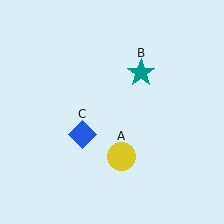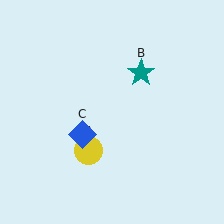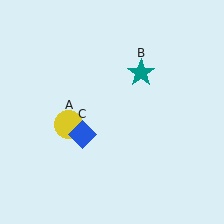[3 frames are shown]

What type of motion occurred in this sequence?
The yellow circle (object A) rotated clockwise around the center of the scene.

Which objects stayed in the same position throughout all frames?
Teal star (object B) and blue diamond (object C) remained stationary.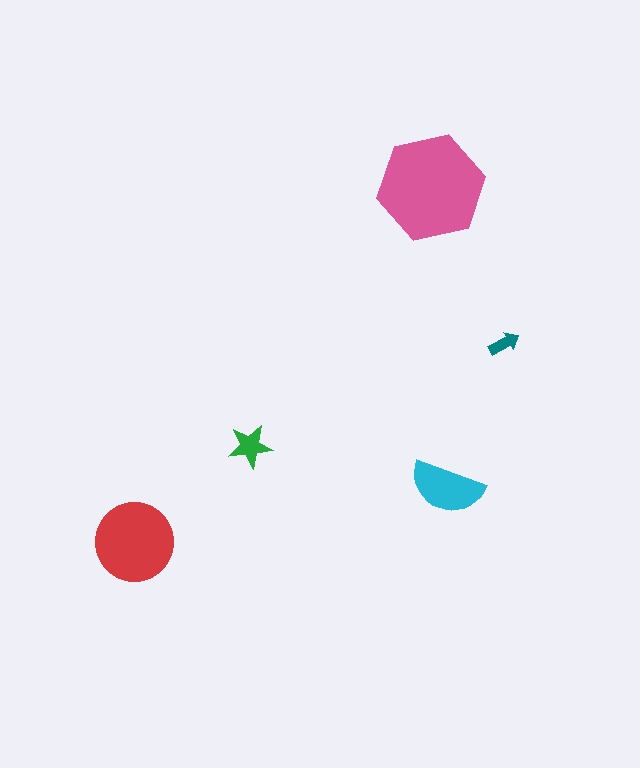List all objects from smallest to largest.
The teal arrow, the green star, the cyan semicircle, the red circle, the pink hexagon.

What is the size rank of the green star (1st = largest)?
4th.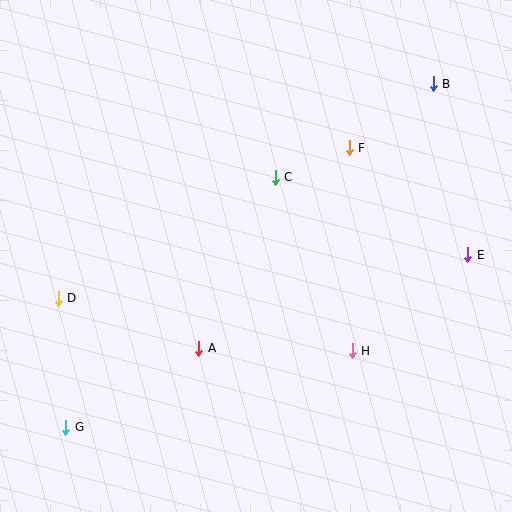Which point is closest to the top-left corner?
Point D is closest to the top-left corner.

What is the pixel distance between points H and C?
The distance between H and C is 190 pixels.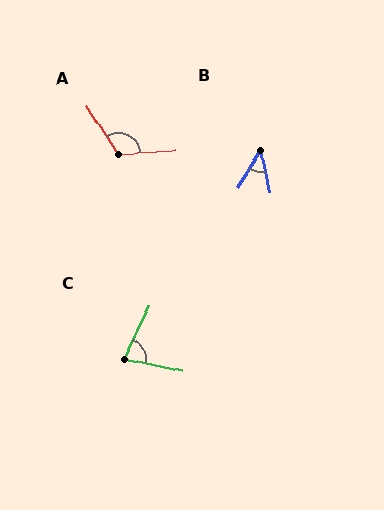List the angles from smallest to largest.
B (45°), C (76°), A (120°).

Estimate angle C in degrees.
Approximately 76 degrees.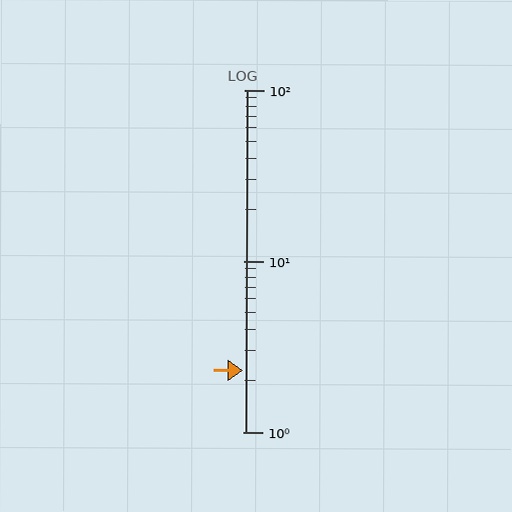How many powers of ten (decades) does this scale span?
The scale spans 2 decades, from 1 to 100.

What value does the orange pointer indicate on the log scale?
The pointer indicates approximately 2.3.